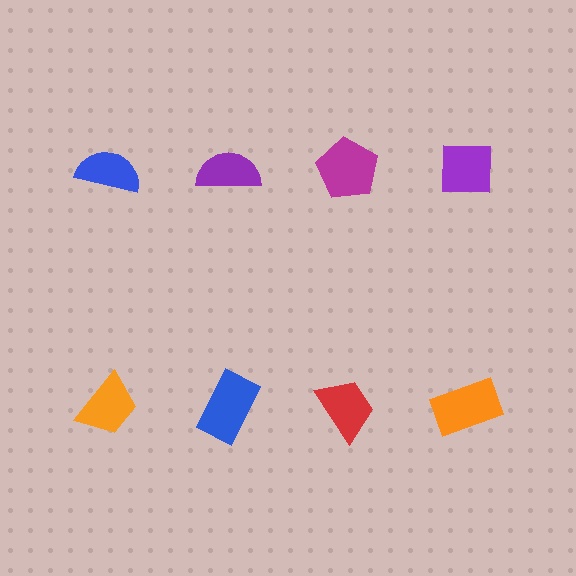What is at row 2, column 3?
A red trapezoid.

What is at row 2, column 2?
A blue rectangle.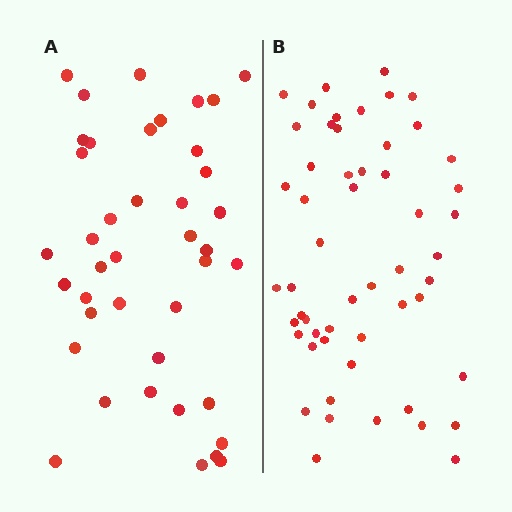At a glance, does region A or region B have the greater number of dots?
Region B (the right region) has more dots.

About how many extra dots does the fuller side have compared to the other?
Region B has approximately 15 more dots than region A.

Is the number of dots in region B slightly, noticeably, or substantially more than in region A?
Region B has noticeably more, but not dramatically so. The ratio is roughly 1.3 to 1.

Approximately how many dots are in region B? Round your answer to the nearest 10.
About 50 dots. (The exact count is 54, which rounds to 50.)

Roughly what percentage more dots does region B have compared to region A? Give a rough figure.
About 30% more.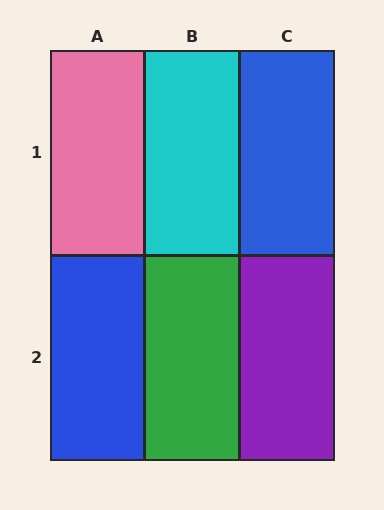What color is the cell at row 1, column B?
Cyan.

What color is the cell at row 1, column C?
Blue.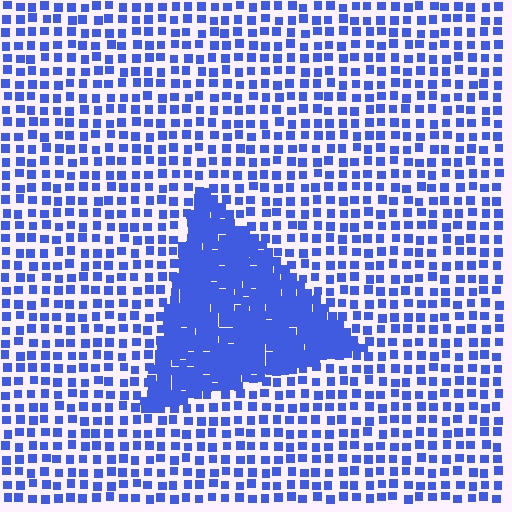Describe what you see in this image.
The image contains small blue elements arranged at two different densities. A triangle-shaped region is visible where the elements are more densely packed than the surrounding area.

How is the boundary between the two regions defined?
The boundary is defined by a change in element density (approximately 2.7x ratio). All elements are the same color, size, and shape.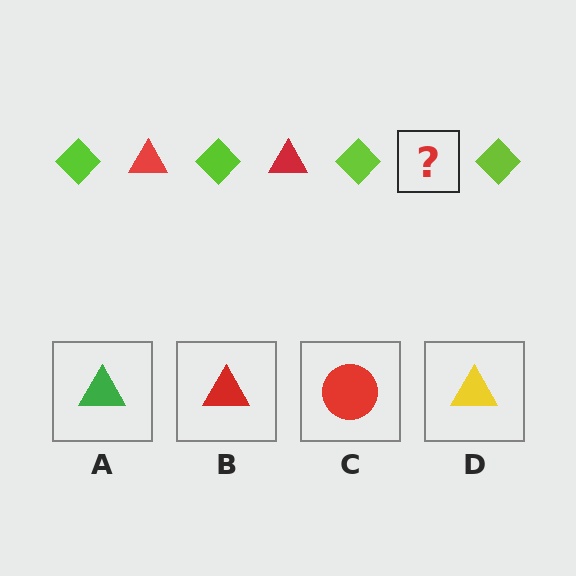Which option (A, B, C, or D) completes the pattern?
B.